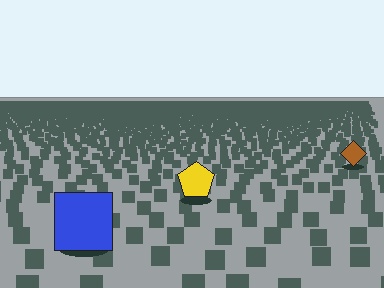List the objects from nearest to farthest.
From nearest to farthest: the blue square, the yellow pentagon, the brown diamond.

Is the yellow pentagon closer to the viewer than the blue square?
No. The blue square is closer — you can tell from the texture gradient: the ground texture is coarser near it.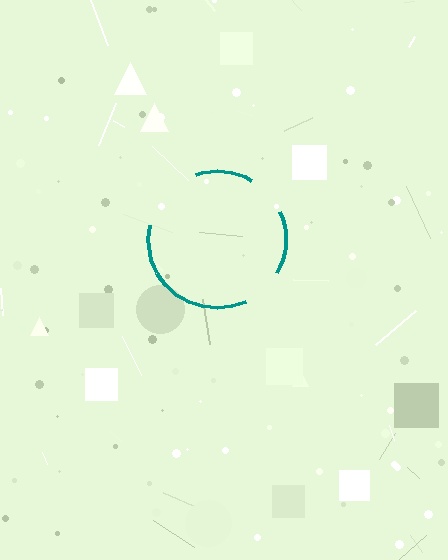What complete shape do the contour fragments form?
The contour fragments form a circle.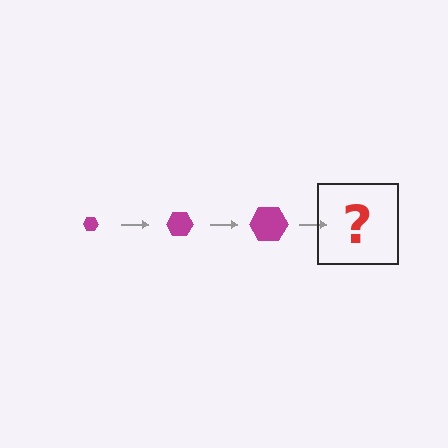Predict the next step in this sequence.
The next step is a magenta hexagon, larger than the previous one.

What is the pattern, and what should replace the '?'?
The pattern is that the hexagon gets progressively larger each step. The '?' should be a magenta hexagon, larger than the previous one.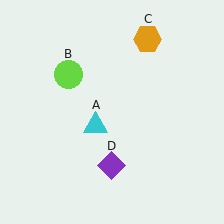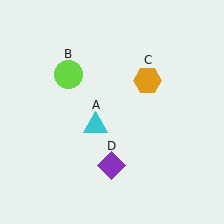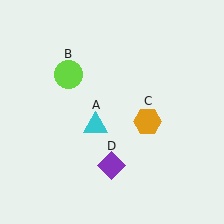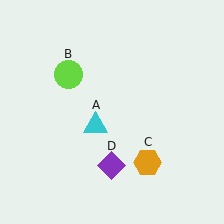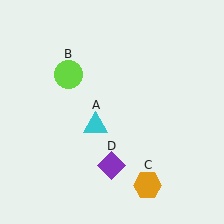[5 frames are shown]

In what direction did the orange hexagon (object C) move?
The orange hexagon (object C) moved down.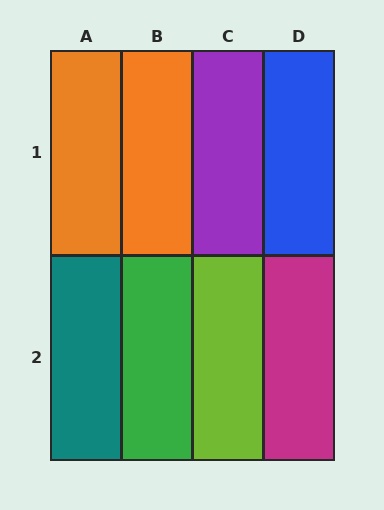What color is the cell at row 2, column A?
Teal.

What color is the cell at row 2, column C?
Lime.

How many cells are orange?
2 cells are orange.